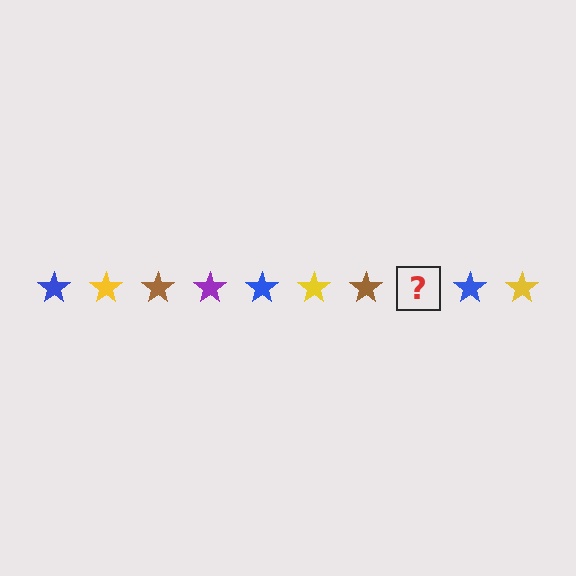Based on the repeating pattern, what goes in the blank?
The blank should be a purple star.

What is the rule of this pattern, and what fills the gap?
The rule is that the pattern cycles through blue, yellow, brown, purple stars. The gap should be filled with a purple star.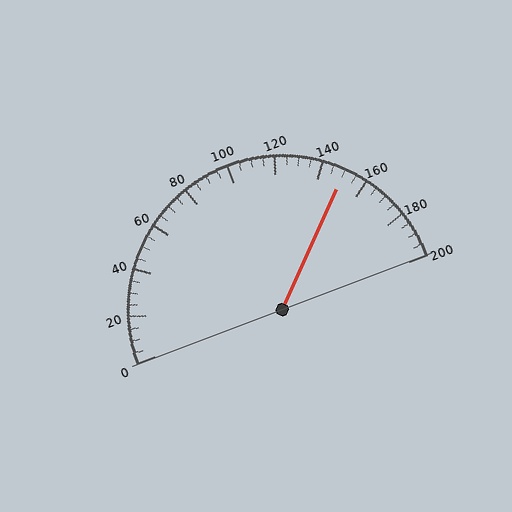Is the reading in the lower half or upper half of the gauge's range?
The reading is in the upper half of the range (0 to 200).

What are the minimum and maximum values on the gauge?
The gauge ranges from 0 to 200.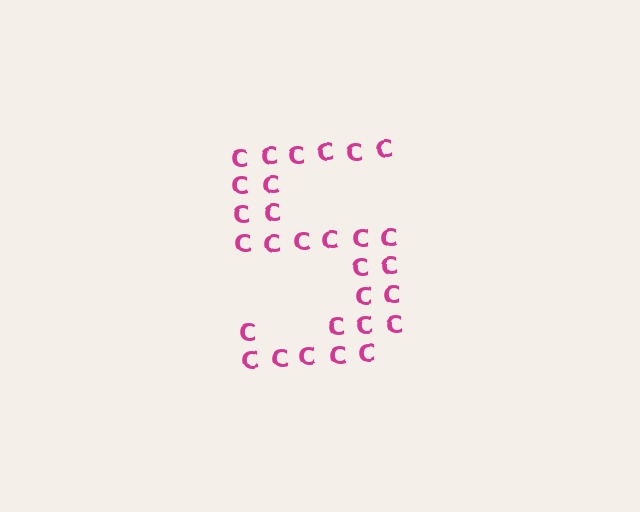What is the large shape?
The large shape is the digit 5.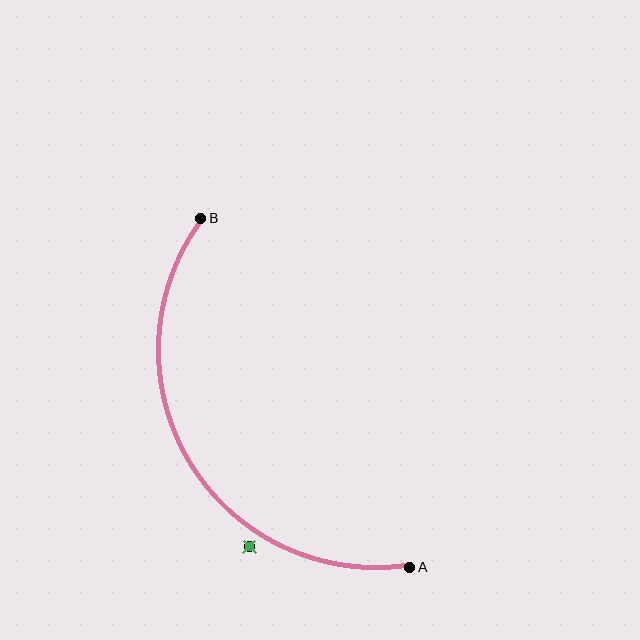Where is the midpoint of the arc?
The arc midpoint is the point on the curve farthest from the straight line joining A and B. It sits to the left of that line.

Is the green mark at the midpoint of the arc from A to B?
No — the green mark does not lie on the arc at all. It sits slightly outside the curve.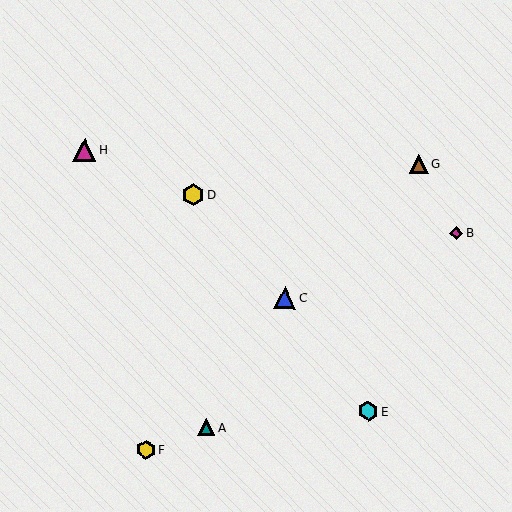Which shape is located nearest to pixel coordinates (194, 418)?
The teal triangle (labeled A) at (206, 428) is nearest to that location.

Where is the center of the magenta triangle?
The center of the magenta triangle is at (85, 150).